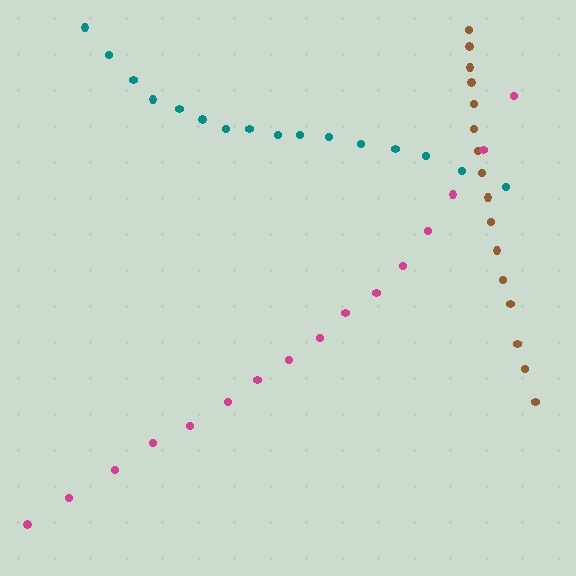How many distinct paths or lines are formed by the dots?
There are 3 distinct paths.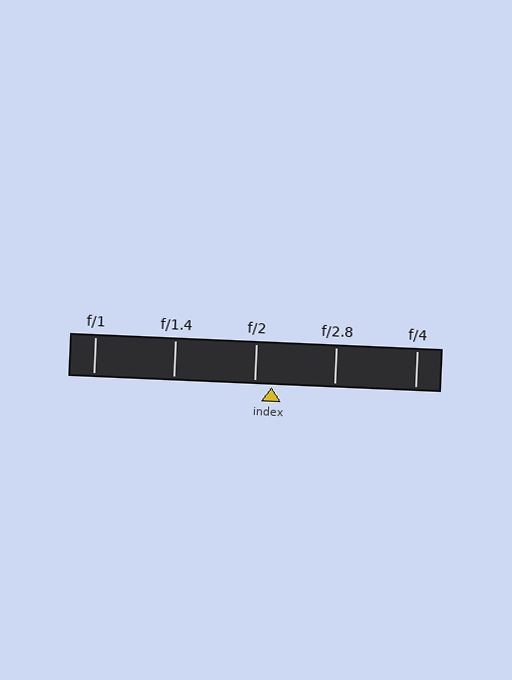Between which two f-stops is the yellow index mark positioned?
The index mark is between f/2 and f/2.8.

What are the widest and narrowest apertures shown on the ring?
The widest aperture shown is f/1 and the narrowest is f/4.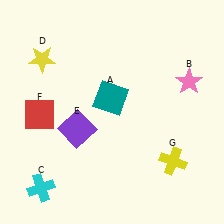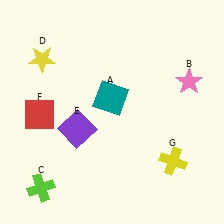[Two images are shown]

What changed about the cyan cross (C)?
In Image 1, C is cyan. In Image 2, it changed to lime.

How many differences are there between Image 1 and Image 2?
There is 1 difference between the two images.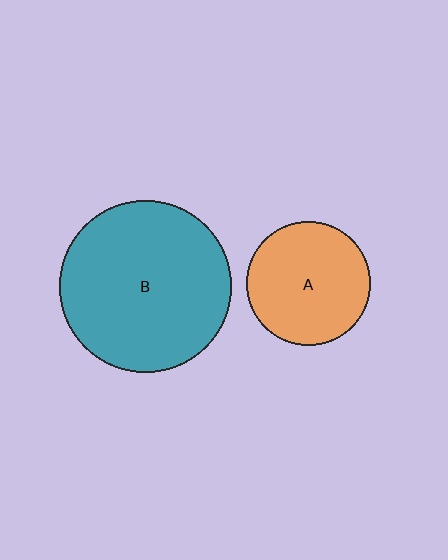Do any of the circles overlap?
No, none of the circles overlap.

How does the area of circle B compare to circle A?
Approximately 1.9 times.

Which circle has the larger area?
Circle B (teal).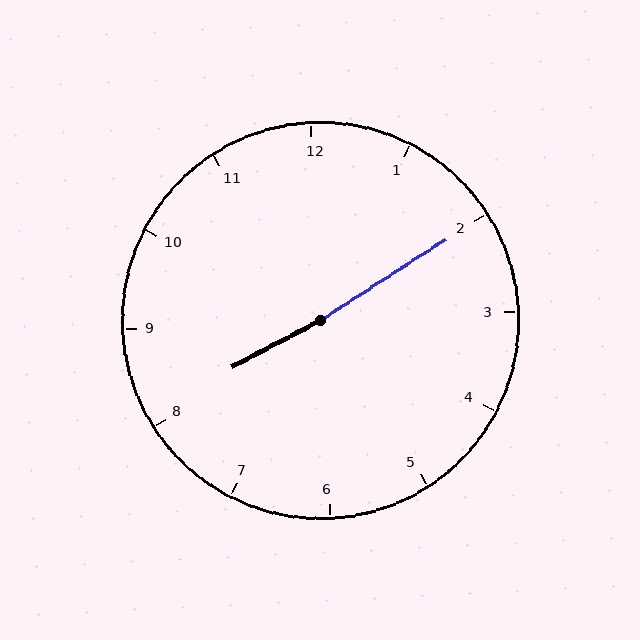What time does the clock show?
8:10.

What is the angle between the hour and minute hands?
Approximately 175 degrees.